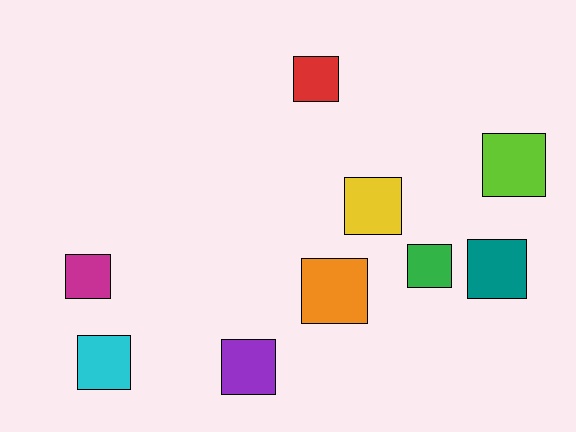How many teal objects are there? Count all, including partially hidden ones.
There is 1 teal object.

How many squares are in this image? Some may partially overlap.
There are 9 squares.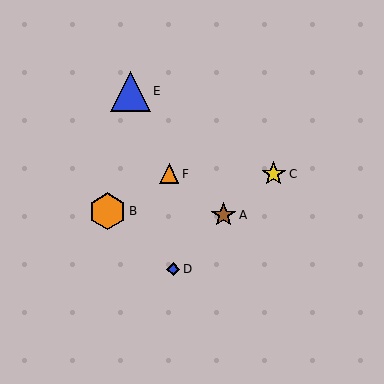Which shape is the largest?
The blue triangle (labeled E) is the largest.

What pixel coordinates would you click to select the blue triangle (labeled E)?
Click at (130, 91) to select the blue triangle E.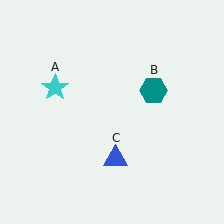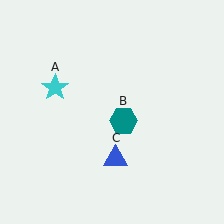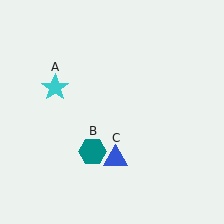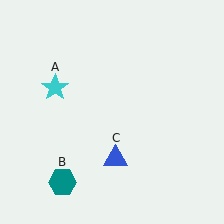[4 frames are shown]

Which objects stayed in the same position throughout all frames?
Cyan star (object A) and blue triangle (object C) remained stationary.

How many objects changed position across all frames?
1 object changed position: teal hexagon (object B).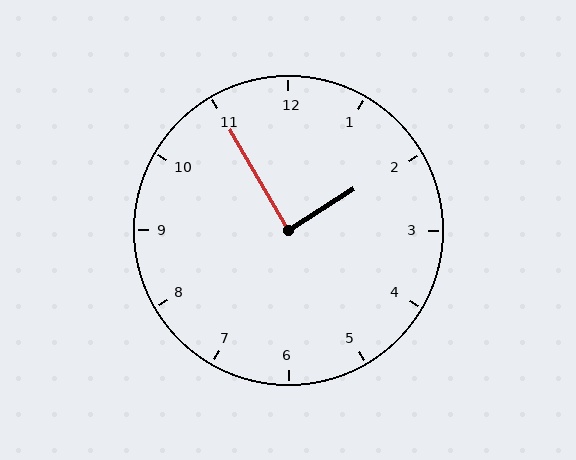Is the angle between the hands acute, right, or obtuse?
It is right.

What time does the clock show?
1:55.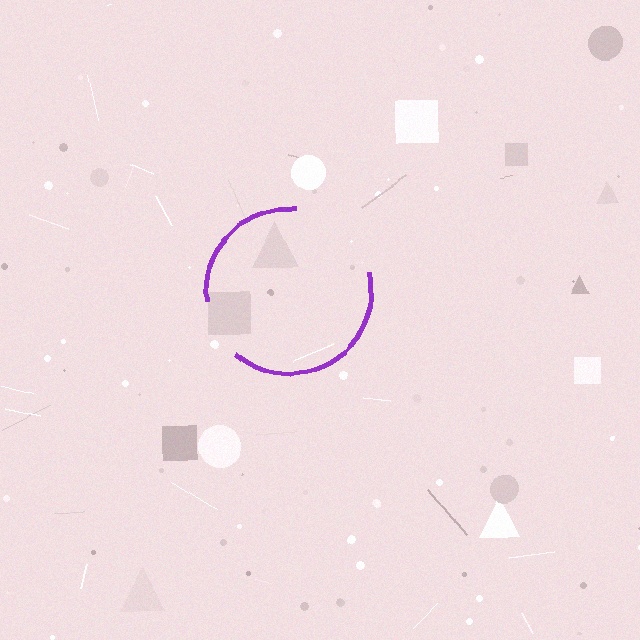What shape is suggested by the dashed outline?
The dashed outline suggests a circle.